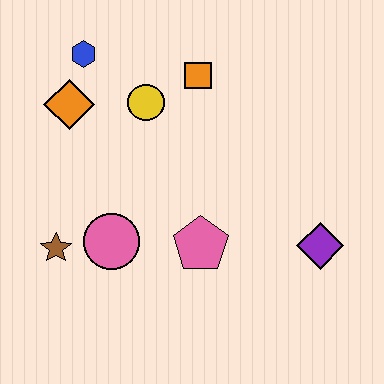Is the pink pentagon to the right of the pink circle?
Yes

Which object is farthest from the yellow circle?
The purple diamond is farthest from the yellow circle.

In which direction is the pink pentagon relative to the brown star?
The pink pentagon is to the right of the brown star.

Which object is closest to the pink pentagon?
The pink circle is closest to the pink pentagon.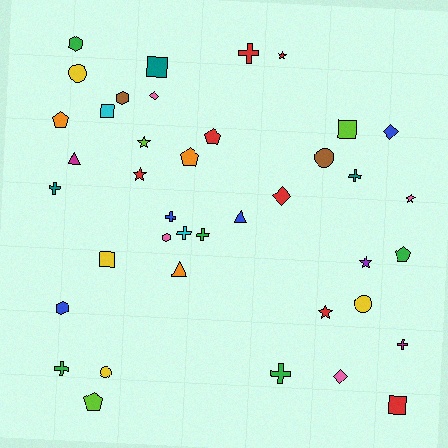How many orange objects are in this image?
There are 3 orange objects.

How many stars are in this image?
There are 6 stars.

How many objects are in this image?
There are 40 objects.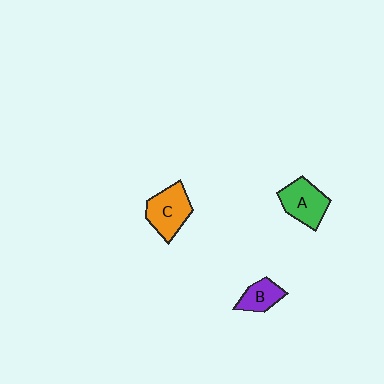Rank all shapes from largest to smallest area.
From largest to smallest: C (orange), A (green), B (purple).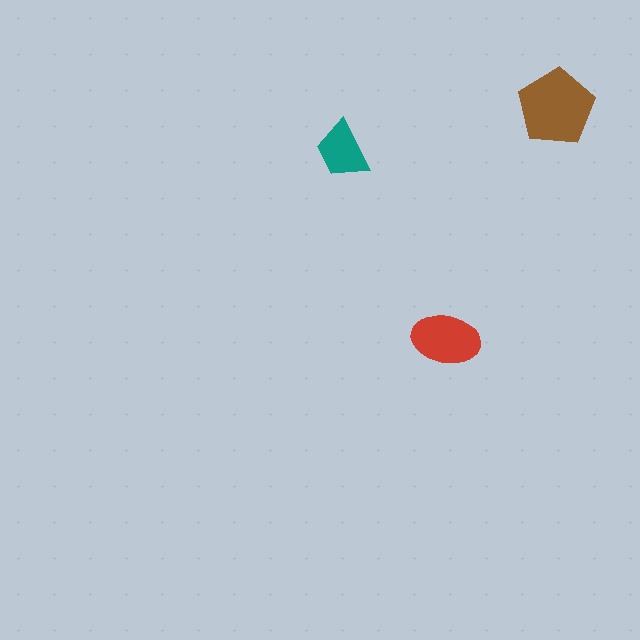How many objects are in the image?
There are 3 objects in the image.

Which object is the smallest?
The teal trapezoid.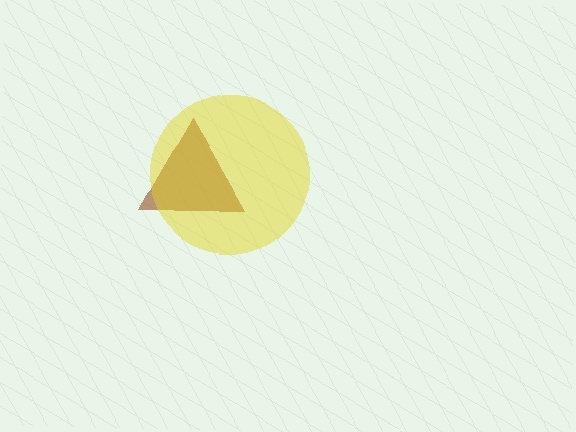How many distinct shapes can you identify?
There are 2 distinct shapes: a brown triangle, a yellow circle.